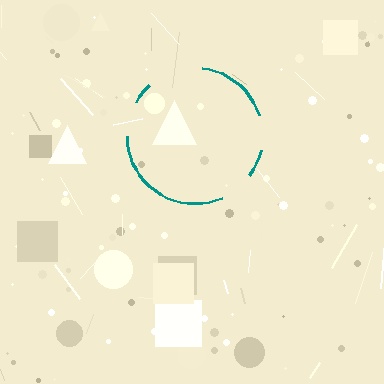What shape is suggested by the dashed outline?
The dashed outline suggests a circle.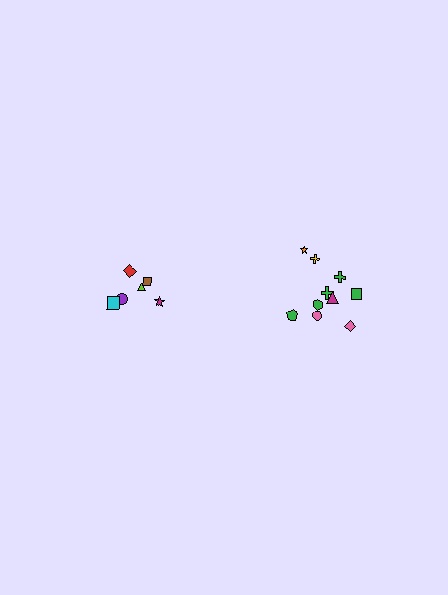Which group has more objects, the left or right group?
The right group.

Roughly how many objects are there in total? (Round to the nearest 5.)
Roughly 15 objects in total.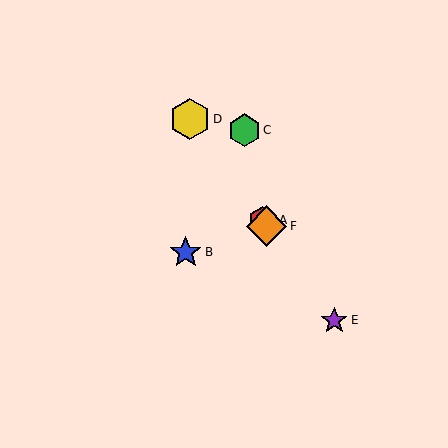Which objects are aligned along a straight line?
Objects A, D, E, F are aligned along a straight line.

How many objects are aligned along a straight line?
4 objects (A, D, E, F) are aligned along a straight line.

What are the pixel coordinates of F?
Object F is at (267, 226).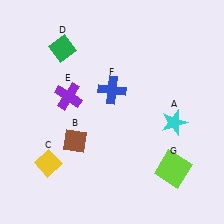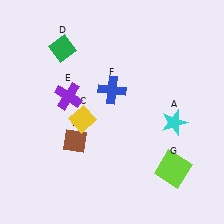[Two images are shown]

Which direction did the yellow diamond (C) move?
The yellow diamond (C) moved up.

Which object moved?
The yellow diamond (C) moved up.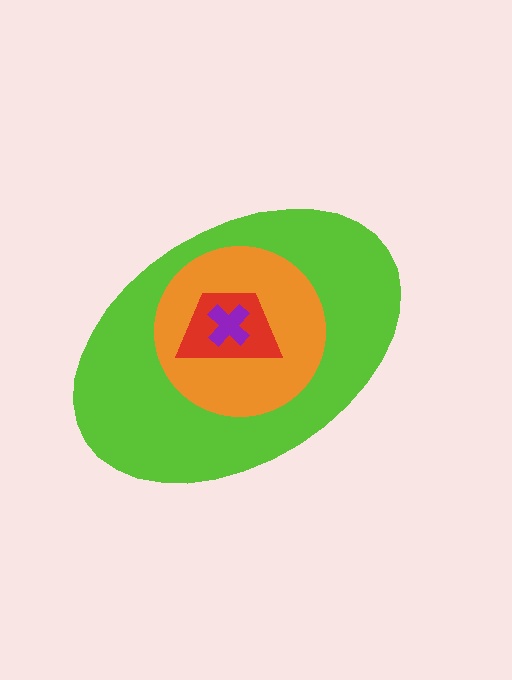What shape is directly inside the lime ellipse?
The orange circle.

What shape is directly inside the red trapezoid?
The purple cross.